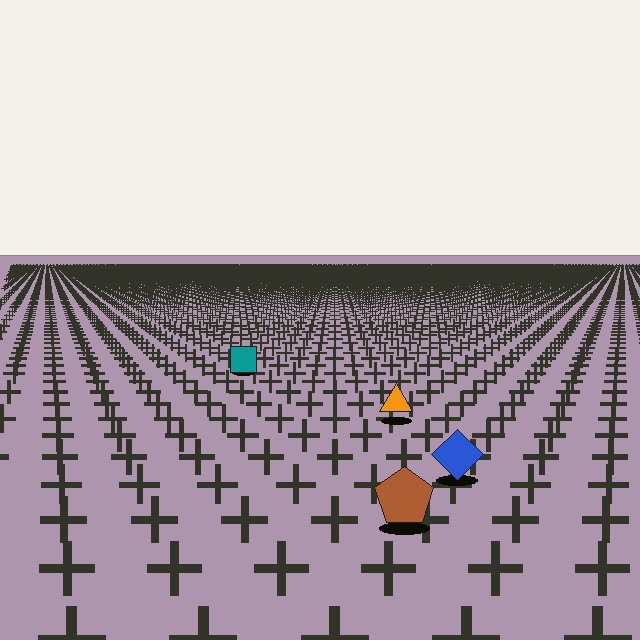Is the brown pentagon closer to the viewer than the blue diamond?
Yes. The brown pentagon is closer — you can tell from the texture gradient: the ground texture is coarser near it.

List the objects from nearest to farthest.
From nearest to farthest: the brown pentagon, the blue diamond, the orange triangle, the teal square.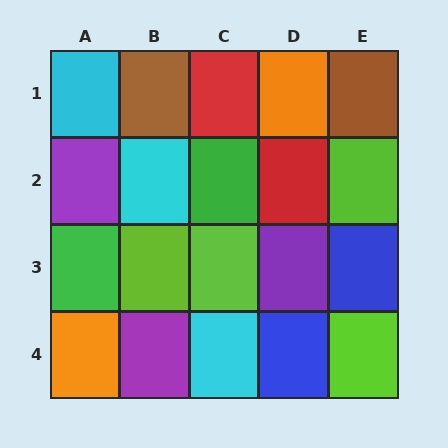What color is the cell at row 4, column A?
Orange.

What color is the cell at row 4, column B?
Purple.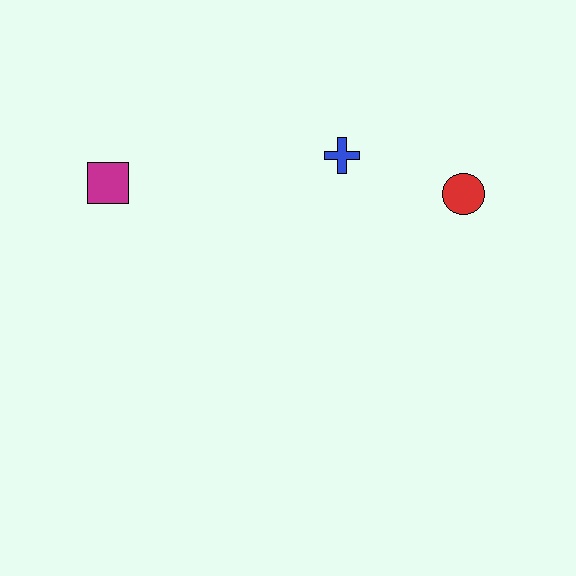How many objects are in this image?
There are 3 objects.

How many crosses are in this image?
There is 1 cross.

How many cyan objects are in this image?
There are no cyan objects.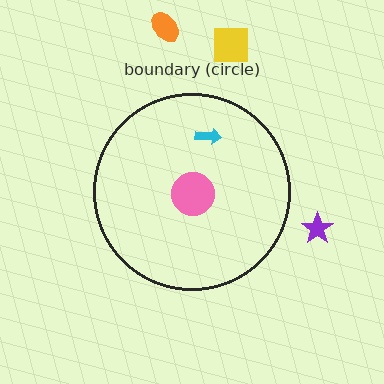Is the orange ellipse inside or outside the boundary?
Outside.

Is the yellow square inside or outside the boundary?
Outside.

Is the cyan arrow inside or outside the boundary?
Inside.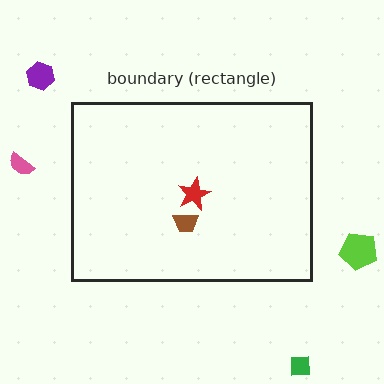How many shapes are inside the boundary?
2 inside, 4 outside.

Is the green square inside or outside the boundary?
Outside.